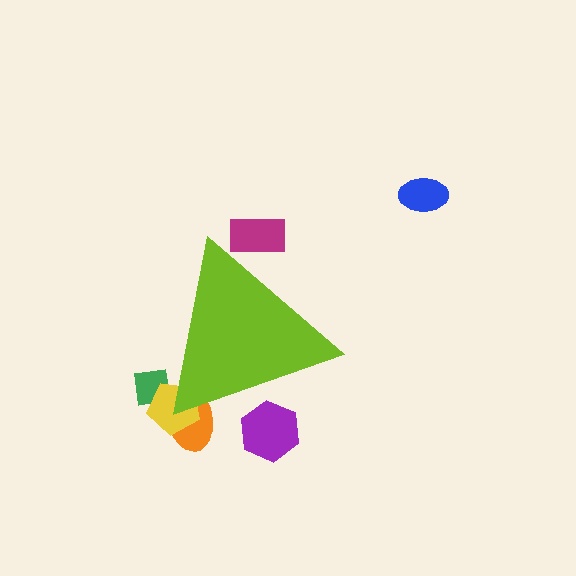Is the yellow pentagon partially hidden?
Yes, the yellow pentagon is partially hidden behind the lime triangle.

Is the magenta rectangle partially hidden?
Yes, the magenta rectangle is partially hidden behind the lime triangle.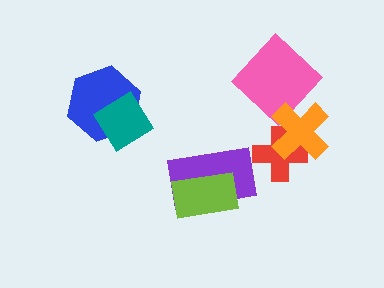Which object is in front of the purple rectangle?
The lime rectangle is in front of the purple rectangle.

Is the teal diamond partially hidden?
No, no other shape covers it.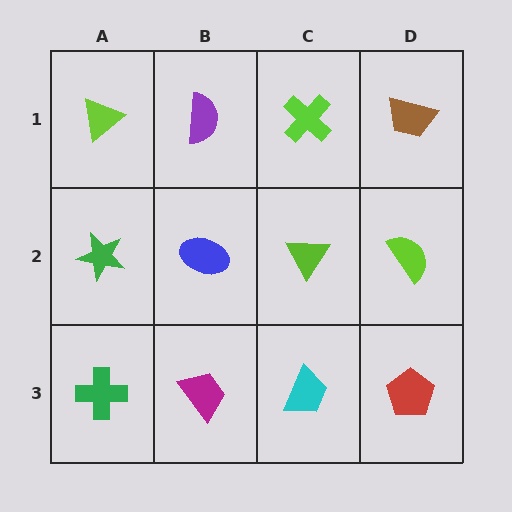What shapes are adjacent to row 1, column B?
A blue ellipse (row 2, column B), a lime triangle (row 1, column A), a lime cross (row 1, column C).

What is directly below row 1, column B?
A blue ellipse.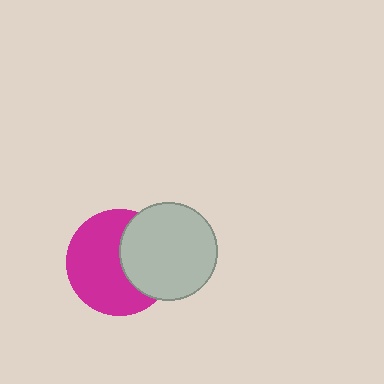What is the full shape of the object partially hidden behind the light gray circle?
The partially hidden object is a magenta circle.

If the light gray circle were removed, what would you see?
You would see the complete magenta circle.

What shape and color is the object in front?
The object in front is a light gray circle.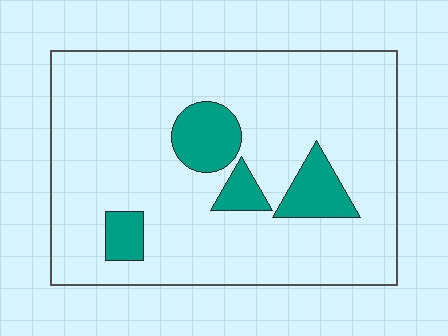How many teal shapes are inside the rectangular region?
4.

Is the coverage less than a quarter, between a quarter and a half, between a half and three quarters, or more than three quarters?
Less than a quarter.